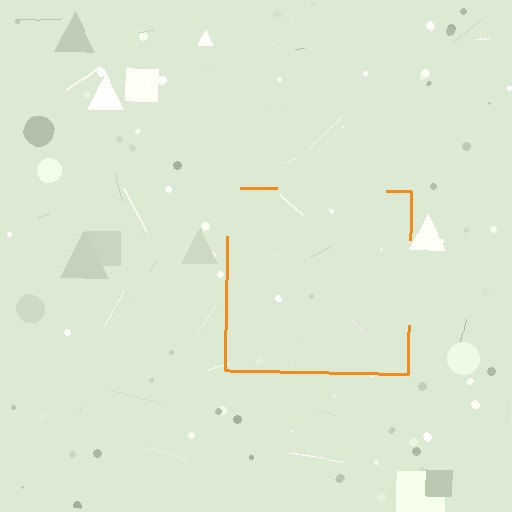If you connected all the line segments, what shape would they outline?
They would outline a square.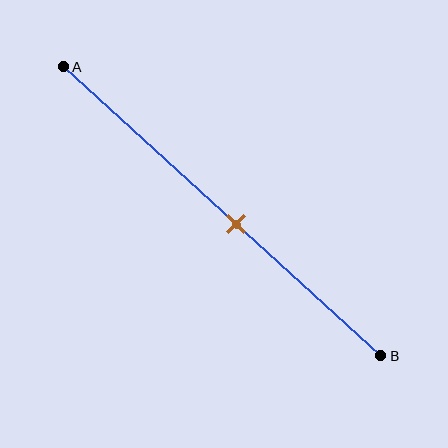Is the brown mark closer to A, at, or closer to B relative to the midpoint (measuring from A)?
The brown mark is closer to point B than the midpoint of segment AB.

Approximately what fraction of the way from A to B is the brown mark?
The brown mark is approximately 55% of the way from A to B.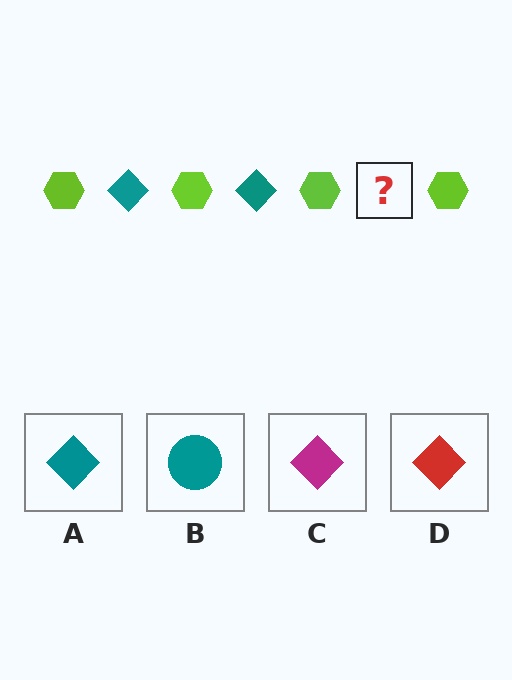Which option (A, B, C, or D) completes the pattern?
A.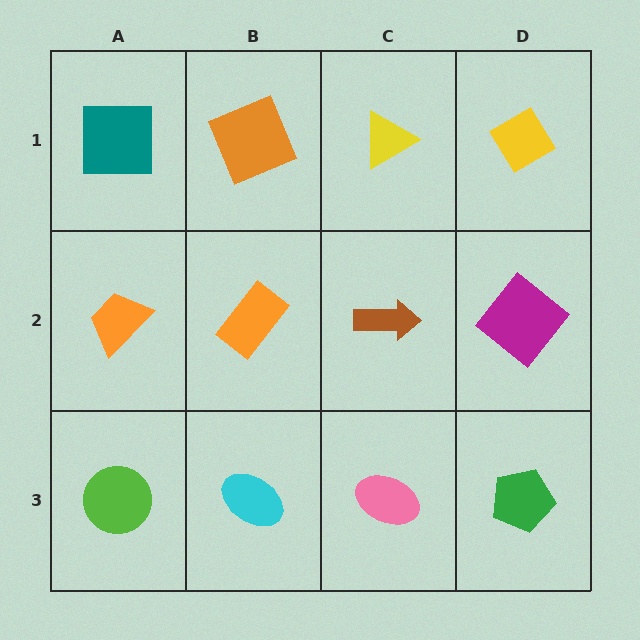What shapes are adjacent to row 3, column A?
An orange trapezoid (row 2, column A), a cyan ellipse (row 3, column B).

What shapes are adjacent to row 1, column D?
A magenta diamond (row 2, column D), a yellow triangle (row 1, column C).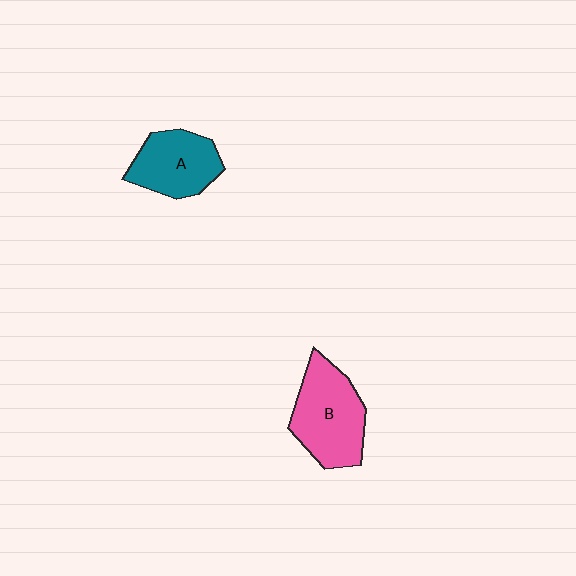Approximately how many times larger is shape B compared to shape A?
Approximately 1.3 times.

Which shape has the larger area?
Shape B (pink).